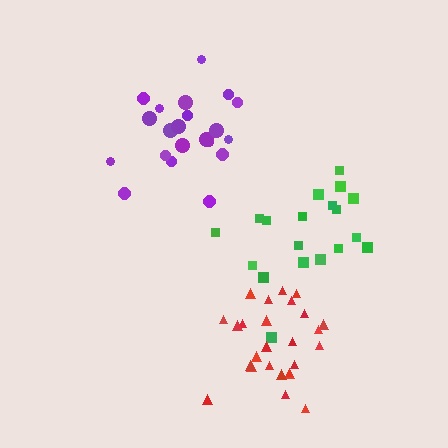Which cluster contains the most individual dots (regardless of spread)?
Red (26).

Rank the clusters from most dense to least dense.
purple, red, green.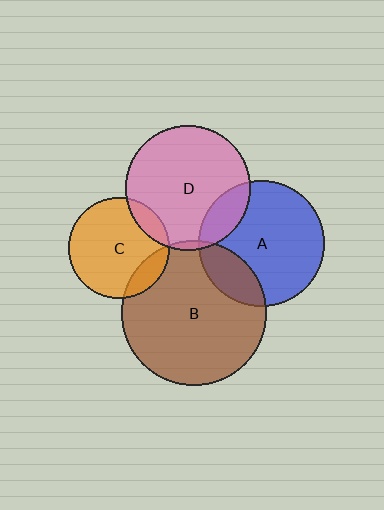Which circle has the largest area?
Circle B (brown).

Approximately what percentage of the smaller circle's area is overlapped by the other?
Approximately 15%.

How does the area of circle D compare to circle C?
Approximately 1.5 times.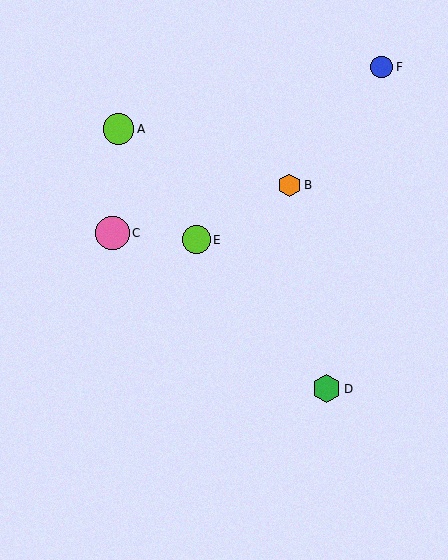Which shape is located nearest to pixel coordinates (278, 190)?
The orange hexagon (labeled B) at (290, 185) is nearest to that location.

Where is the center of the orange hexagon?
The center of the orange hexagon is at (290, 185).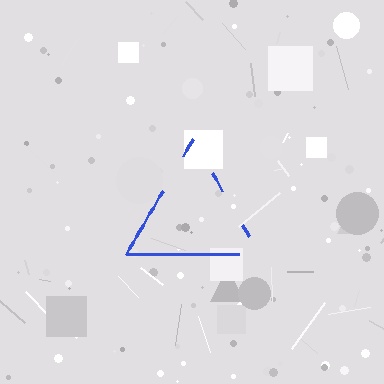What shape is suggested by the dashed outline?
The dashed outline suggests a triangle.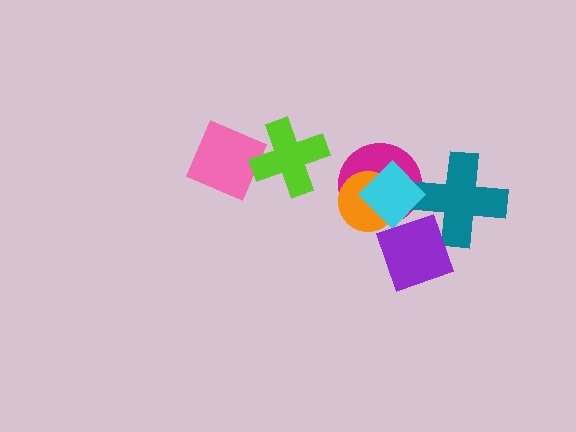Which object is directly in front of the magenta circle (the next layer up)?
The orange circle is directly in front of the magenta circle.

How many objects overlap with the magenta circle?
2 objects overlap with the magenta circle.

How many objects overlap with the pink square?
0 objects overlap with the pink square.